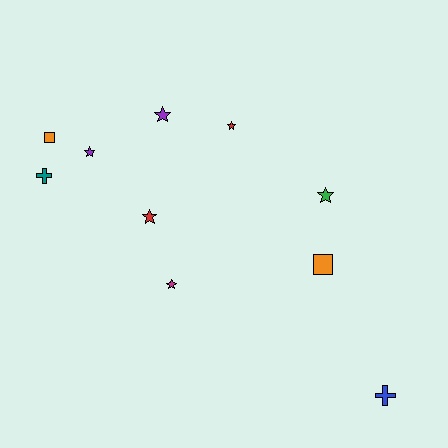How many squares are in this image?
There are 2 squares.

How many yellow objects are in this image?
There are no yellow objects.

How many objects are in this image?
There are 10 objects.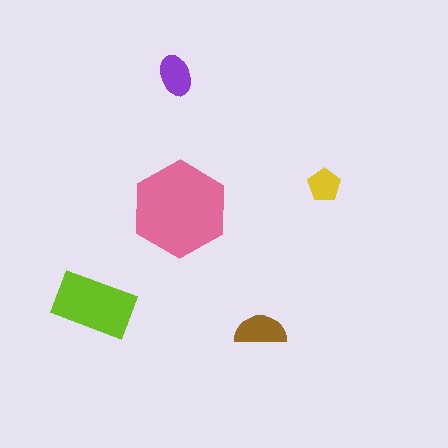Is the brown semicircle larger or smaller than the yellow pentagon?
Larger.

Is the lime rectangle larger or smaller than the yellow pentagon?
Larger.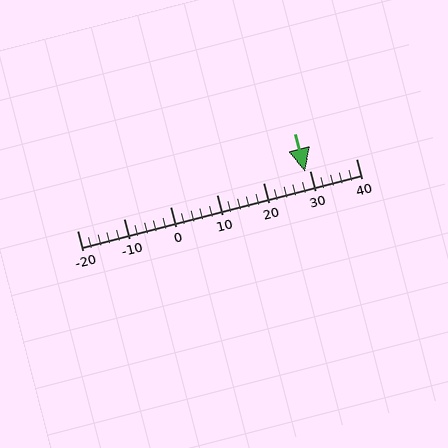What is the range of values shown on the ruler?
The ruler shows values from -20 to 40.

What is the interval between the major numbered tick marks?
The major tick marks are spaced 10 units apart.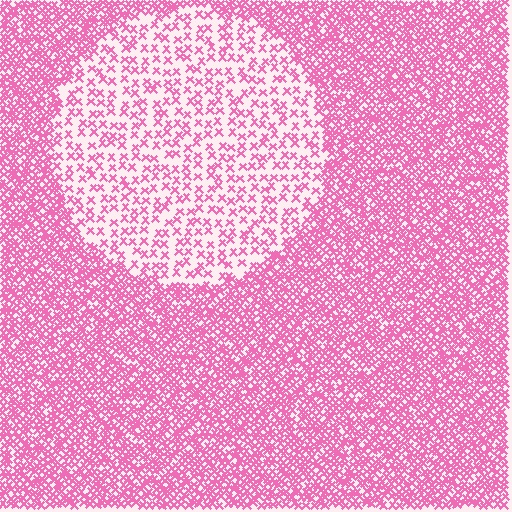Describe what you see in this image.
The image contains small pink elements arranged at two different densities. A circle-shaped region is visible where the elements are less densely packed than the surrounding area.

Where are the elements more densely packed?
The elements are more densely packed outside the circle boundary.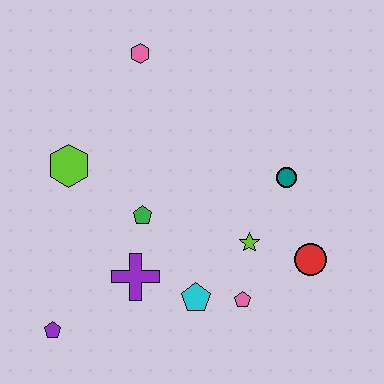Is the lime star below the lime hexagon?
Yes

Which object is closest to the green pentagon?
The purple cross is closest to the green pentagon.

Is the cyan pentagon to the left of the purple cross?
No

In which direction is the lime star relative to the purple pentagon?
The lime star is to the right of the purple pentagon.